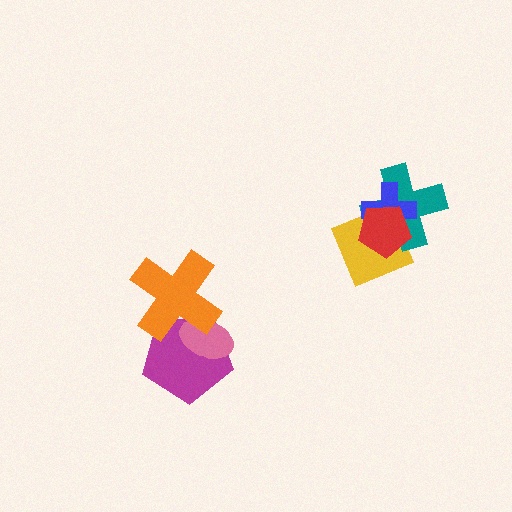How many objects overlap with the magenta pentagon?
2 objects overlap with the magenta pentagon.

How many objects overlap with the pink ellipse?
2 objects overlap with the pink ellipse.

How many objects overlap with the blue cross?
3 objects overlap with the blue cross.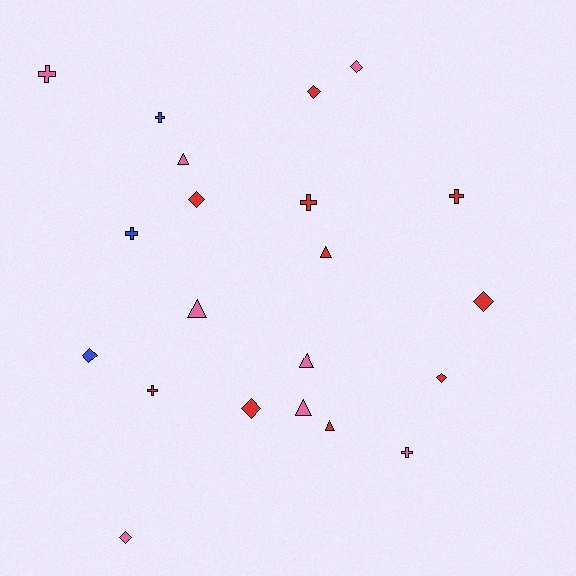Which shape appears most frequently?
Diamond, with 8 objects.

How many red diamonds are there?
There are 5 red diamonds.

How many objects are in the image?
There are 21 objects.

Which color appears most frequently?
Red, with 10 objects.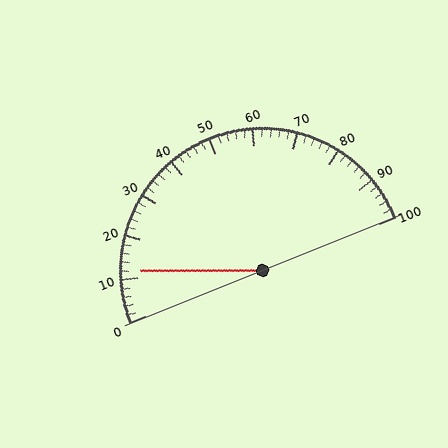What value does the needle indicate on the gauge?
The needle indicates approximately 12.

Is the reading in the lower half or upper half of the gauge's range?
The reading is in the lower half of the range (0 to 100).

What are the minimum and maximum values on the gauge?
The gauge ranges from 0 to 100.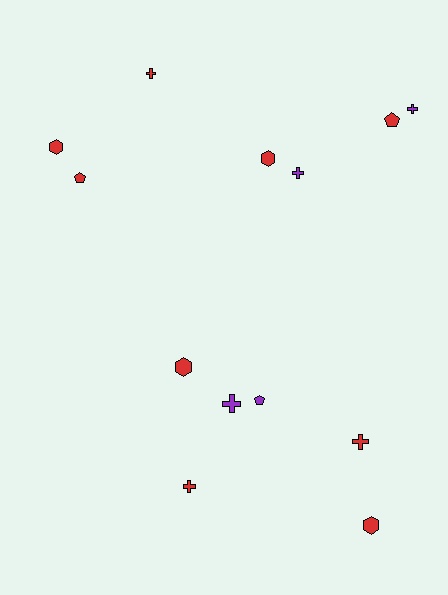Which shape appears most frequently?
Cross, with 6 objects.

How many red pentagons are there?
There are 2 red pentagons.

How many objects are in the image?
There are 13 objects.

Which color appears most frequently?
Red, with 9 objects.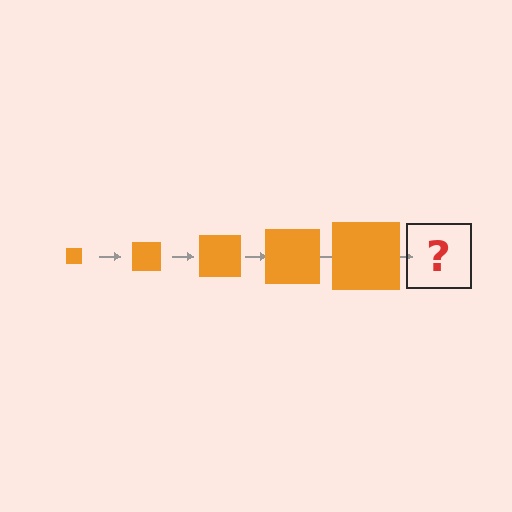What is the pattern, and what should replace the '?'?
The pattern is that the square gets progressively larger each step. The '?' should be an orange square, larger than the previous one.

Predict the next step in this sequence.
The next step is an orange square, larger than the previous one.